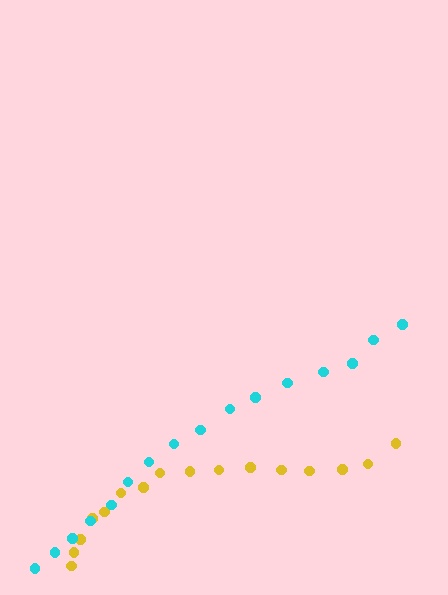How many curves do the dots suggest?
There are 2 distinct paths.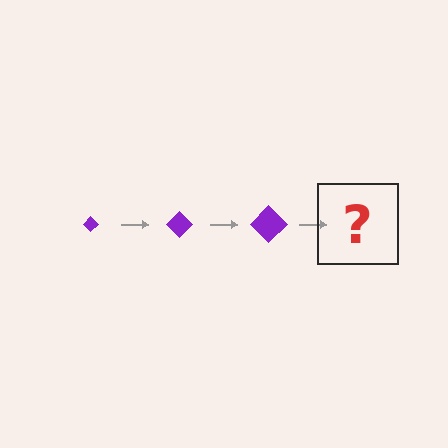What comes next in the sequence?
The next element should be a purple diamond, larger than the previous one.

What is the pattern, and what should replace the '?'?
The pattern is that the diamond gets progressively larger each step. The '?' should be a purple diamond, larger than the previous one.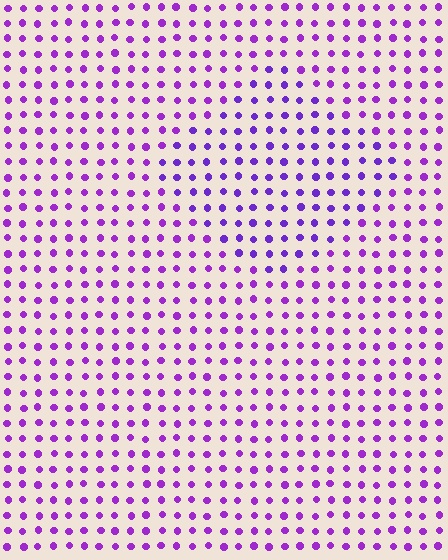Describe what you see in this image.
The image is filled with small purple elements in a uniform arrangement. A diamond-shaped region is visible where the elements are tinted to a slightly different hue, forming a subtle color boundary.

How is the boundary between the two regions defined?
The boundary is defined purely by a slight shift in hue (about 18 degrees). Spacing, size, and orientation are identical on both sides.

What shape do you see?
I see a diamond.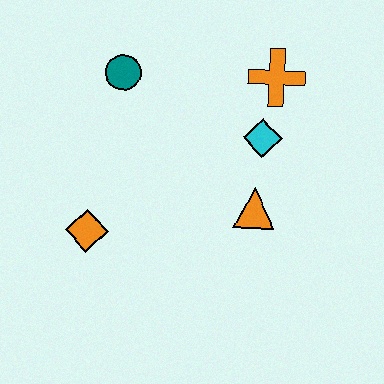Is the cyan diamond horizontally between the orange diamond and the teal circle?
No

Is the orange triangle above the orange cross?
No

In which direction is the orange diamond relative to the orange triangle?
The orange diamond is to the left of the orange triangle.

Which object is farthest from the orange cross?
The orange diamond is farthest from the orange cross.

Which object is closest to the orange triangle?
The cyan diamond is closest to the orange triangle.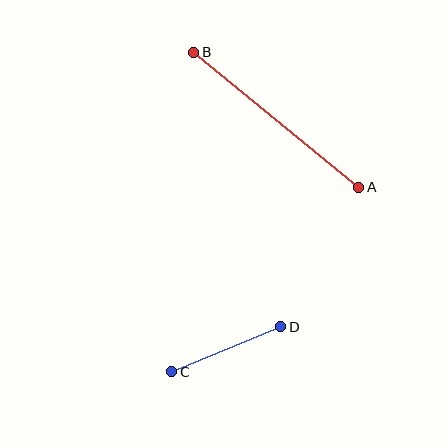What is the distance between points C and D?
The distance is approximately 118 pixels.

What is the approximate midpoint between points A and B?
The midpoint is at approximately (276, 120) pixels.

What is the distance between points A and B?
The distance is approximately 213 pixels.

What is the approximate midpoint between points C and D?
The midpoint is at approximately (226, 349) pixels.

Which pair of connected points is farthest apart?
Points A and B are farthest apart.